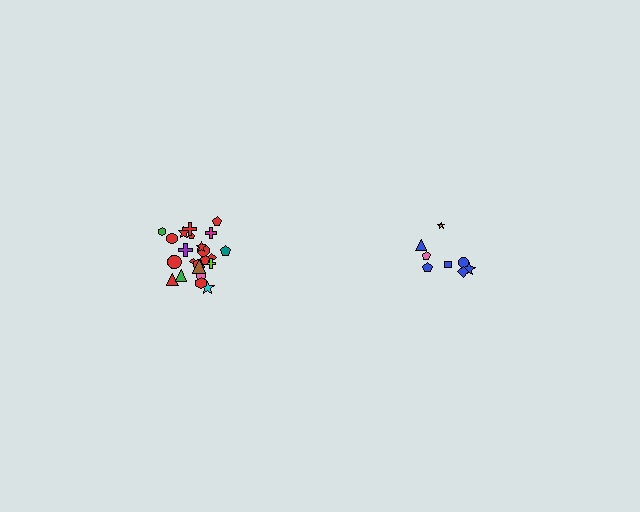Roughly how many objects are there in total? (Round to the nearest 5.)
Roughly 35 objects in total.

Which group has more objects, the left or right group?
The left group.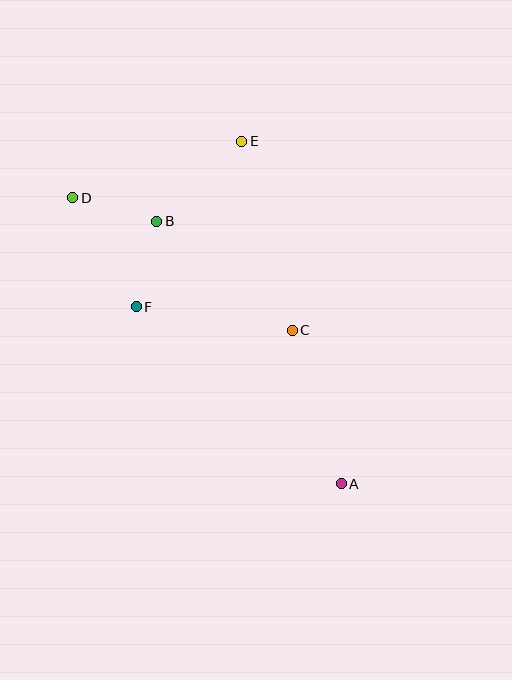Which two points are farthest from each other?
Points A and D are farthest from each other.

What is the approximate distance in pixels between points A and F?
The distance between A and F is approximately 271 pixels.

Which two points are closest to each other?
Points B and D are closest to each other.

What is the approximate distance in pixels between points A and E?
The distance between A and E is approximately 357 pixels.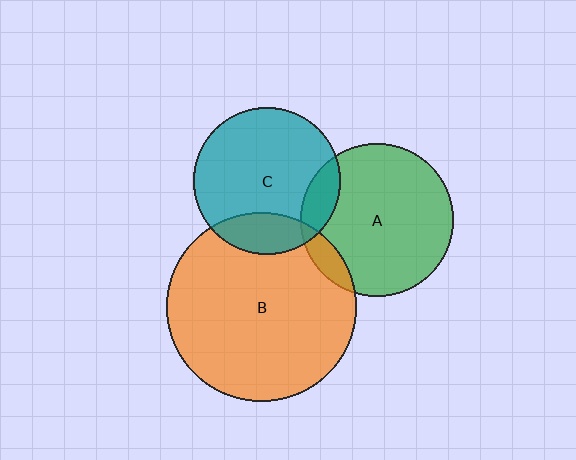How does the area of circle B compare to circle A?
Approximately 1.5 times.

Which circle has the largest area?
Circle B (orange).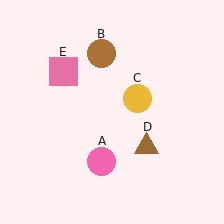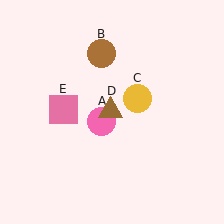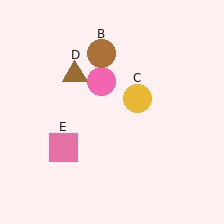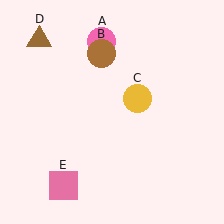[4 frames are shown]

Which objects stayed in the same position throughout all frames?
Brown circle (object B) and yellow circle (object C) remained stationary.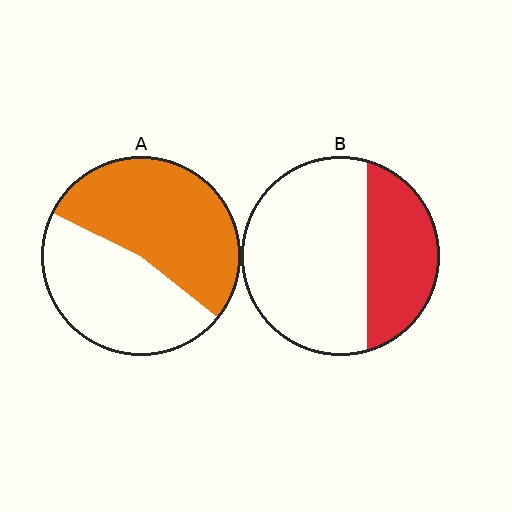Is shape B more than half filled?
No.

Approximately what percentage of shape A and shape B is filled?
A is approximately 55% and B is approximately 35%.